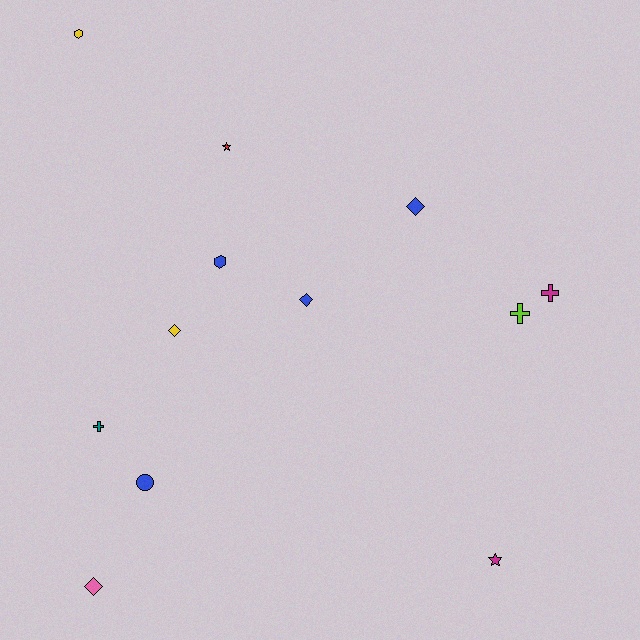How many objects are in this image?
There are 12 objects.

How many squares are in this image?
There are no squares.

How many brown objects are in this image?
There are no brown objects.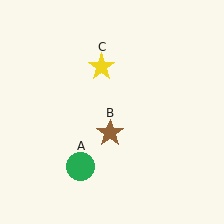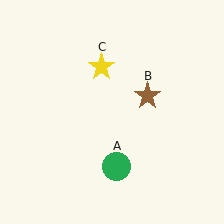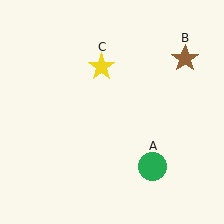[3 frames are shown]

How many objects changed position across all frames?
2 objects changed position: green circle (object A), brown star (object B).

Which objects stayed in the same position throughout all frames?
Yellow star (object C) remained stationary.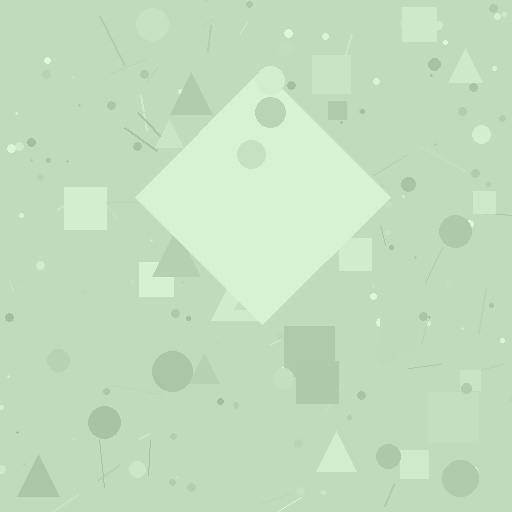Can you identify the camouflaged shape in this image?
The camouflaged shape is a diamond.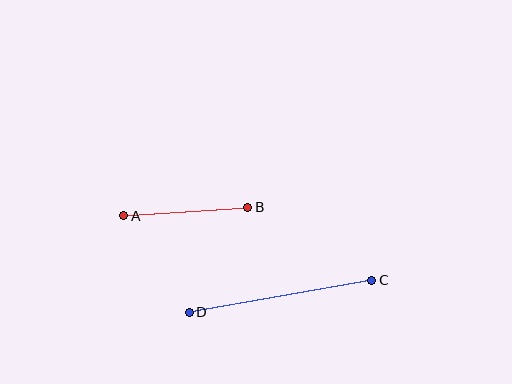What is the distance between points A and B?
The distance is approximately 124 pixels.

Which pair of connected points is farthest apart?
Points C and D are farthest apart.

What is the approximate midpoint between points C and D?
The midpoint is at approximately (280, 296) pixels.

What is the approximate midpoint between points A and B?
The midpoint is at approximately (186, 212) pixels.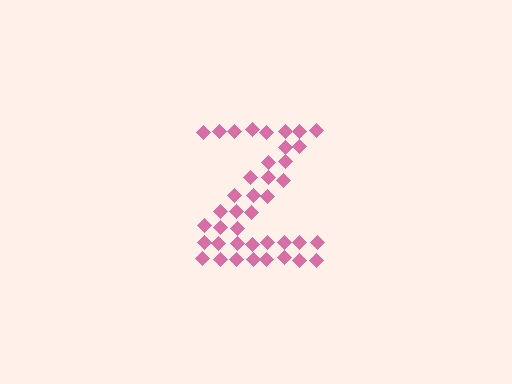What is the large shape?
The large shape is the letter Z.